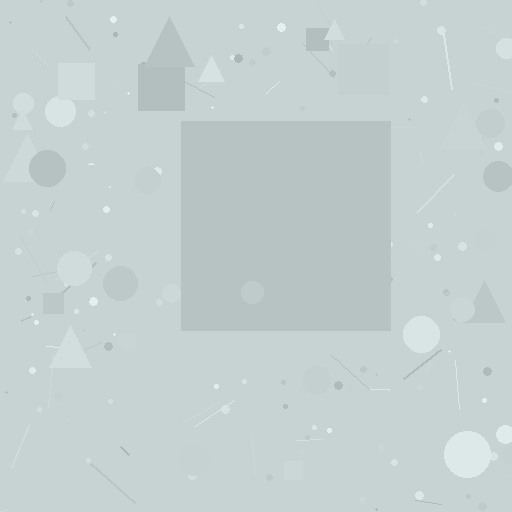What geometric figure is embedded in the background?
A square is embedded in the background.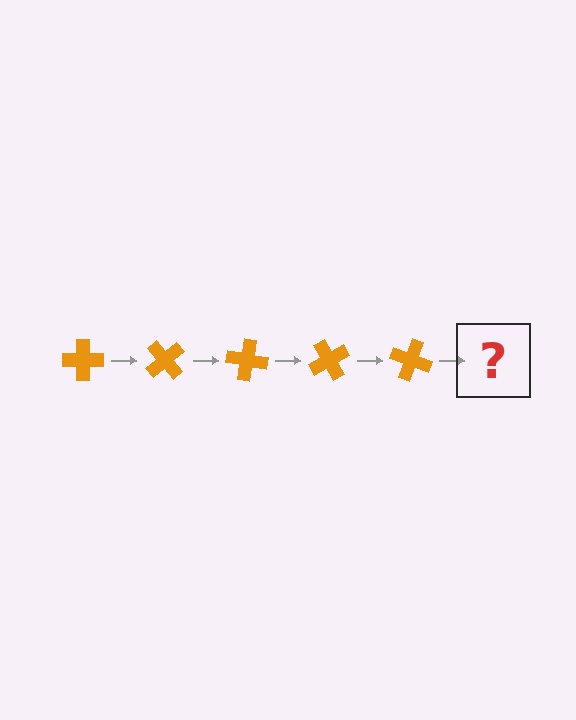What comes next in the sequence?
The next element should be an orange cross rotated 250 degrees.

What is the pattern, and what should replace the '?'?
The pattern is that the cross rotates 50 degrees each step. The '?' should be an orange cross rotated 250 degrees.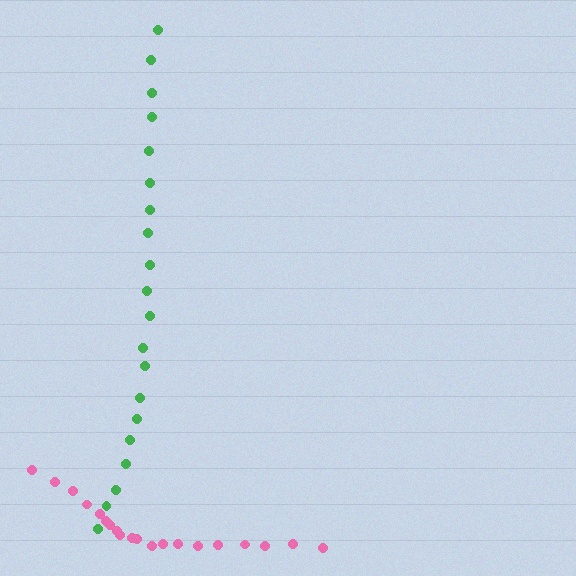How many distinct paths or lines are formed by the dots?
There are 2 distinct paths.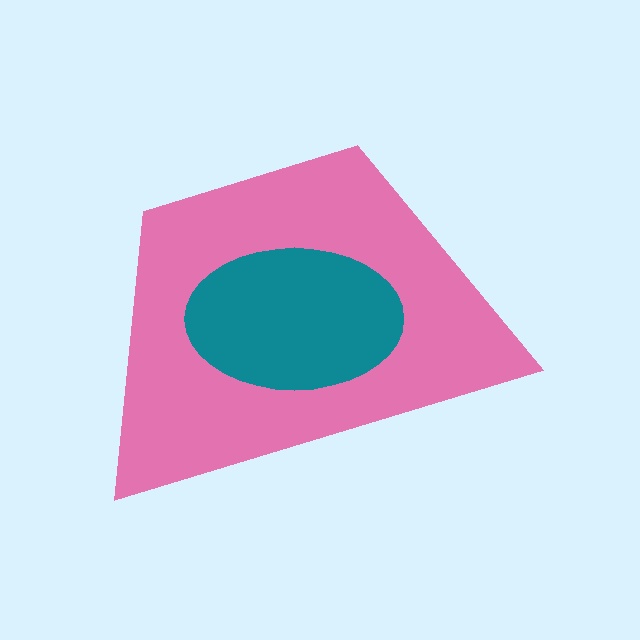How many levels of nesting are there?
2.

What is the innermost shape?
The teal ellipse.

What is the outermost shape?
The pink trapezoid.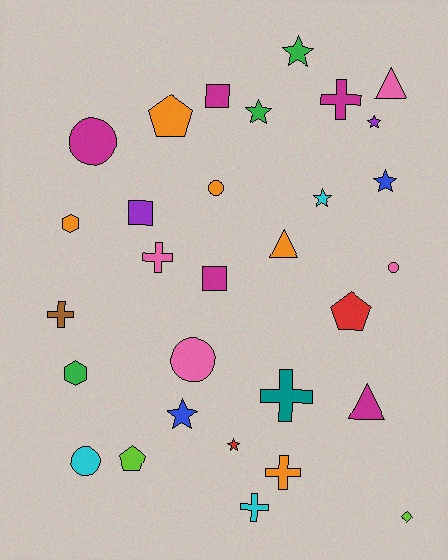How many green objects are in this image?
There are 3 green objects.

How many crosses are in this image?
There are 6 crosses.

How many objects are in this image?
There are 30 objects.